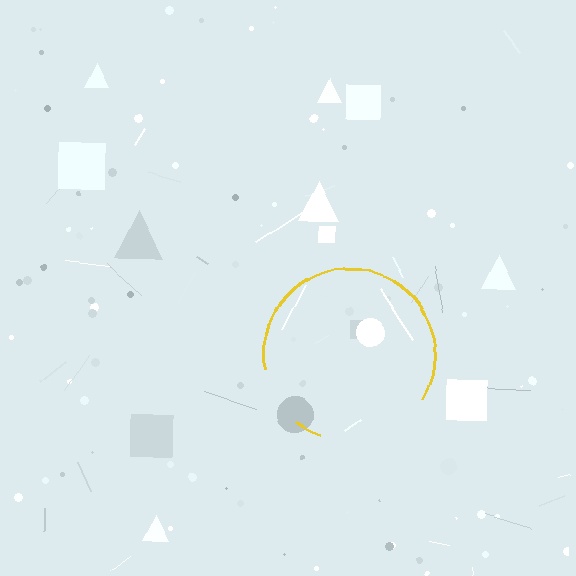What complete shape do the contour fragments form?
The contour fragments form a circle.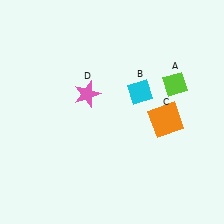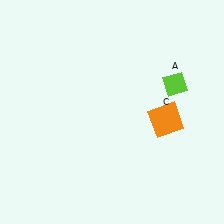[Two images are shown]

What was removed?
The cyan diamond (B), the pink star (D) were removed in Image 2.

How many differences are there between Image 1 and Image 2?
There are 2 differences between the two images.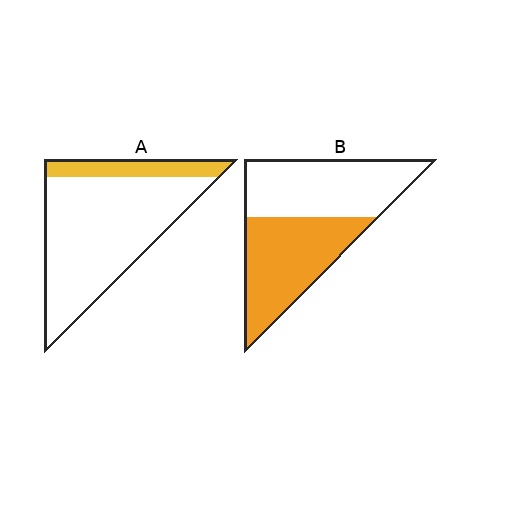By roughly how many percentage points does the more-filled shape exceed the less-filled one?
By roughly 30 percentage points (B over A).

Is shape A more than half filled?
No.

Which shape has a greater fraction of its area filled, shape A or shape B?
Shape B.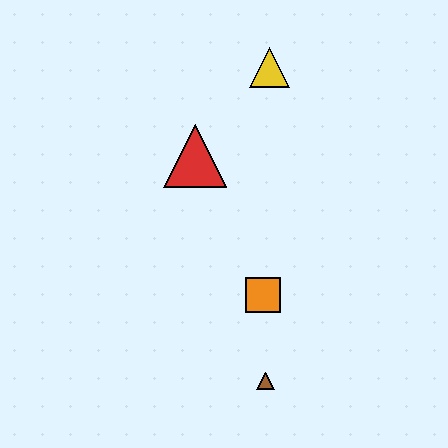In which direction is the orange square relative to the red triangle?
The orange square is below the red triangle.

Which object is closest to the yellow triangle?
The red triangle is closest to the yellow triangle.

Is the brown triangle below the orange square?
Yes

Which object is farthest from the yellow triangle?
The brown triangle is farthest from the yellow triangle.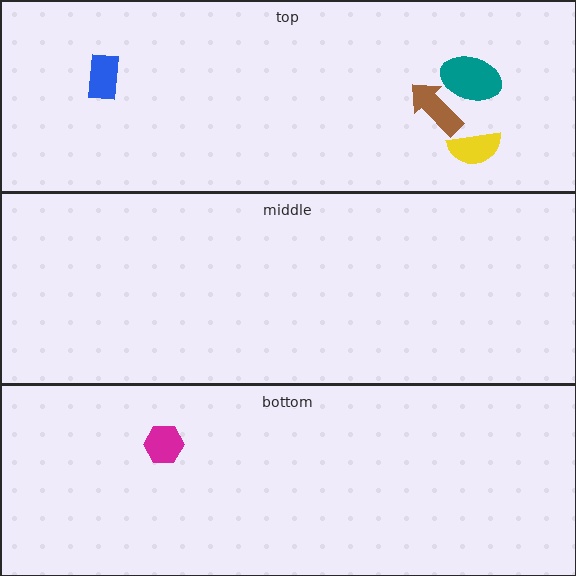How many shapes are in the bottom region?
1.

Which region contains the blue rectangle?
The top region.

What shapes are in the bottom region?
The magenta hexagon.